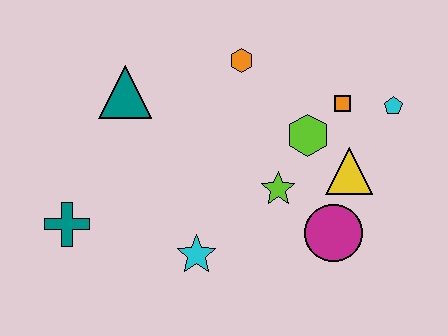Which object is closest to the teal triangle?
The orange hexagon is closest to the teal triangle.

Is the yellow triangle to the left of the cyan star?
No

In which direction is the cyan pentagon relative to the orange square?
The cyan pentagon is to the right of the orange square.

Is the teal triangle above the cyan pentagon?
Yes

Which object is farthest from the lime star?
The teal cross is farthest from the lime star.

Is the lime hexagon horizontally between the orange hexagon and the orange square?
Yes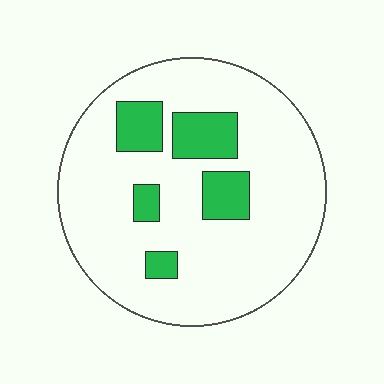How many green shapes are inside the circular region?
5.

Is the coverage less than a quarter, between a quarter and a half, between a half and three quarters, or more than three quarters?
Less than a quarter.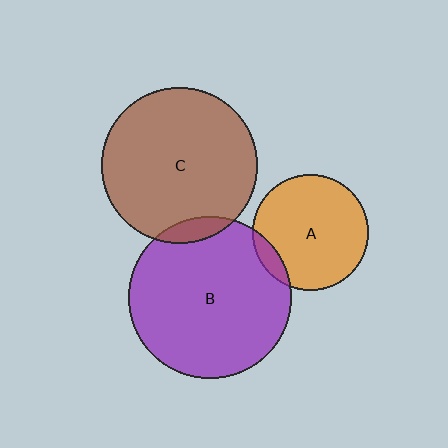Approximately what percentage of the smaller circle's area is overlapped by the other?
Approximately 10%.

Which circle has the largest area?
Circle B (purple).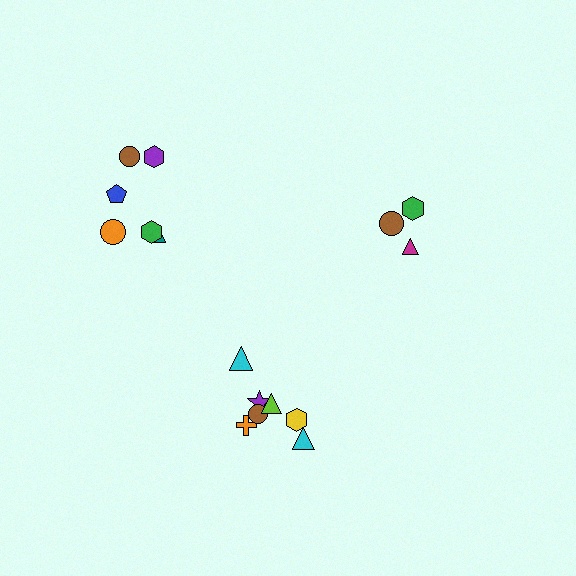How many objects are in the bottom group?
There are 7 objects.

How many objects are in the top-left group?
There are 6 objects.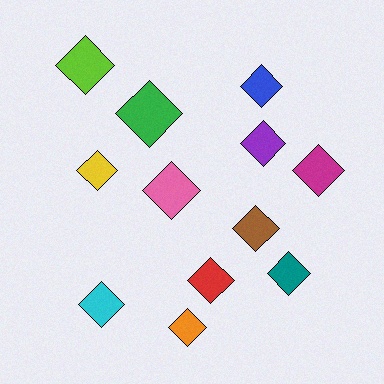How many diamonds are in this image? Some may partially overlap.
There are 12 diamonds.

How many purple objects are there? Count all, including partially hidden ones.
There is 1 purple object.